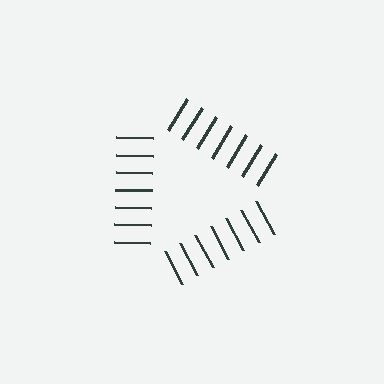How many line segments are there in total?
21 — 7 along each of the 3 edges.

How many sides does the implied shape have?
3 sides — the line-ends trace a triangle.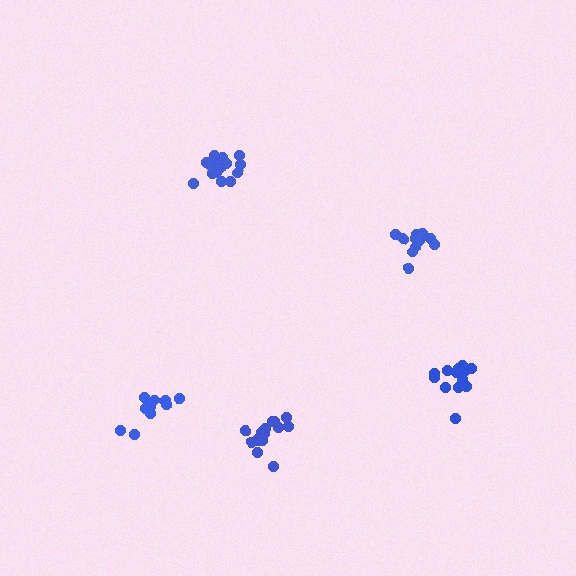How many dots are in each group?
Group 1: 15 dots, Group 2: 13 dots, Group 3: 12 dots, Group 4: 12 dots, Group 5: 17 dots (69 total).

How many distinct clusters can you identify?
There are 5 distinct clusters.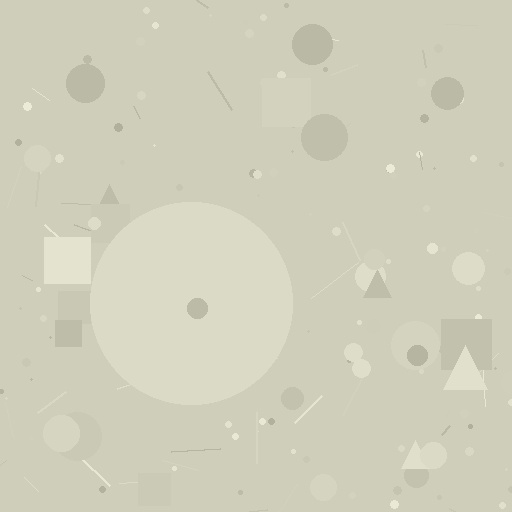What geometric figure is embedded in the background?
A circle is embedded in the background.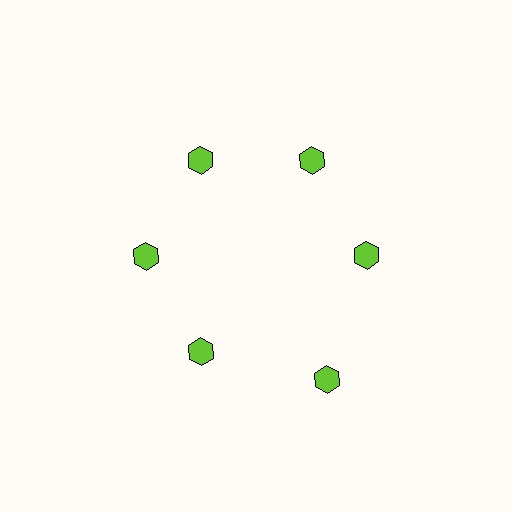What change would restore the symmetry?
The symmetry would be restored by moving it inward, back onto the ring so that all 6 hexagons sit at equal angles and equal distance from the center.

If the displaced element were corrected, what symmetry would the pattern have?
It would have 6-fold rotational symmetry — the pattern would map onto itself every 60 degrees.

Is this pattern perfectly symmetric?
No. The 6 lime hexagons are arranged in a ring, but one element near the 5 o'clock position is pushed outward from the center, breaking the 6-fold rotational symmetry.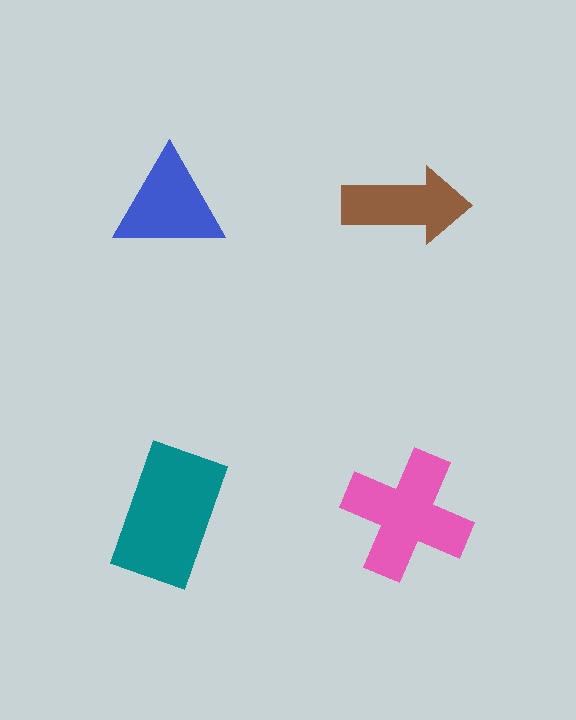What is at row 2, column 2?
A pink cross.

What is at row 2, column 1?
A teal rectangle.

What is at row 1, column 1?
A blue triangle.